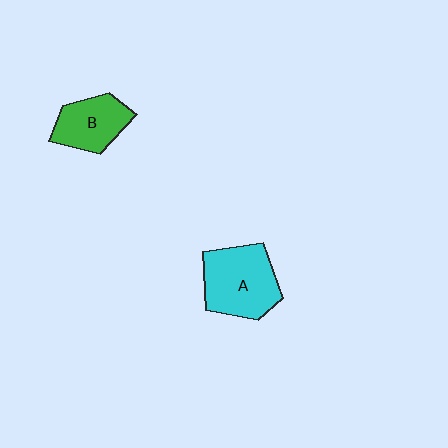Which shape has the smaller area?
Shape B (green).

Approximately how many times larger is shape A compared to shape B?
Approximately 1.4 times.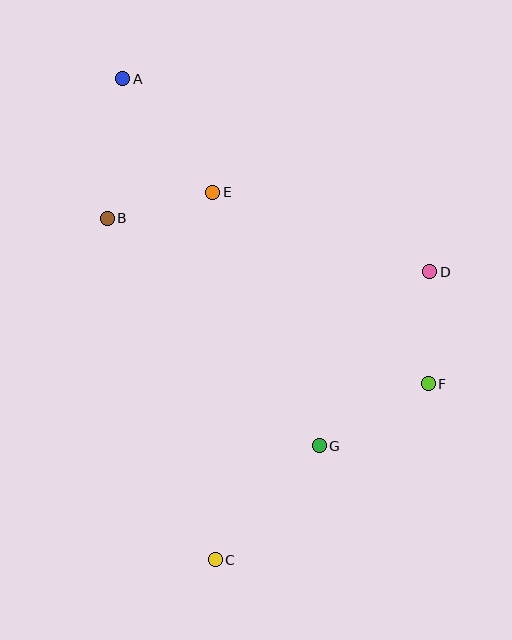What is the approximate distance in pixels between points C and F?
The distance between C and F is approximately 276 pixels.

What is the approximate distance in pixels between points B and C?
The distance between B and C is approximately 358 pixels.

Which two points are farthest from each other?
Points A and C are farthest from each other.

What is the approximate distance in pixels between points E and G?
The distance between E and G is approximately 275 pixels.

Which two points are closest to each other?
Points B and E are closest to each other.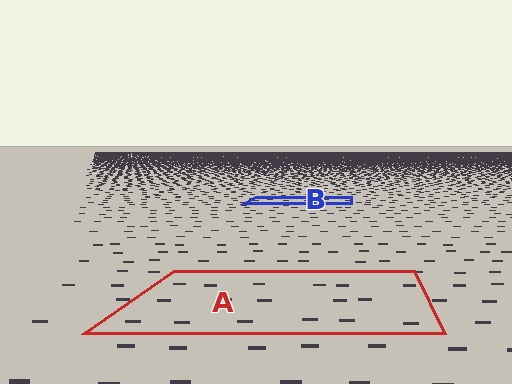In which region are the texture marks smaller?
The texture marks are smaller in region B, because it is farther away.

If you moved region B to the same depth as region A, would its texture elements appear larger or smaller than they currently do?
They would appear larger. At a closer depth, the same texture elements are projected at a bigger on-screen size.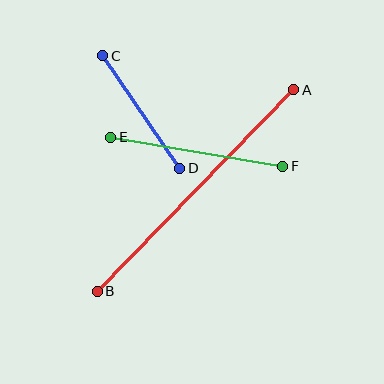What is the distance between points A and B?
The distance is approximately 282 pixels.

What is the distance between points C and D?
The distance is approximately 137 pixels.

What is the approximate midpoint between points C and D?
The midpoint is at approximately (141, 112) pixels.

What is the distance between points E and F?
The distance is approximately 174 pixels.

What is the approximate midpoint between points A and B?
The midpoint is at approximately (196, 191) pixels.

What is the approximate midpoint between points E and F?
The midpoint is at approximately (197, 152) pixels.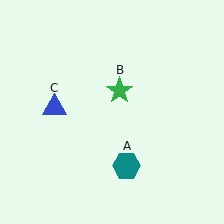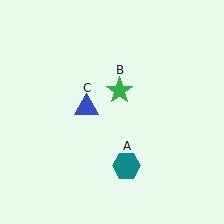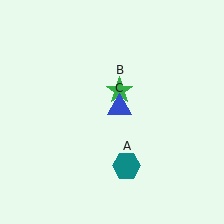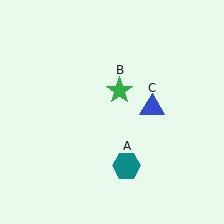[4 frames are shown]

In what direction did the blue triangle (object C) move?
The blue triangle (object C) moved right.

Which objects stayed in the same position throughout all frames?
Teal hexagon (object A) and green star (object B) remained stationary.